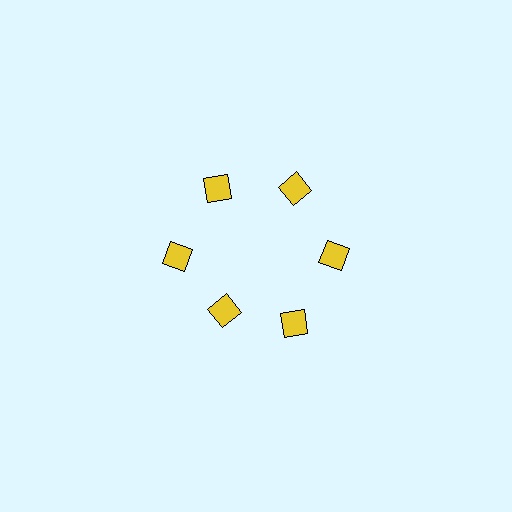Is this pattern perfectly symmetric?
No. The 6 yellow squares are arranged in a ring, but one element near the 7 o'clock position is pulled inward toward the center, breaking the 6-fold rotational symmetry.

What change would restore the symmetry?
The symmetry would be restored by moving it outward, back onto the ring so that all 6 squares sit at equal angles and equal distance from the center.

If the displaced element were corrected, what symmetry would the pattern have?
It would have 6-fold rotational symmetry — the pattern would map onto itself every 60 degrees.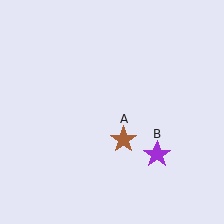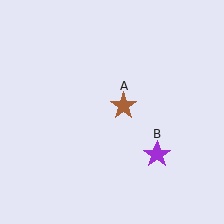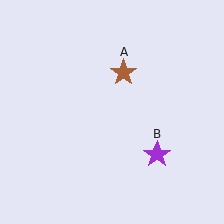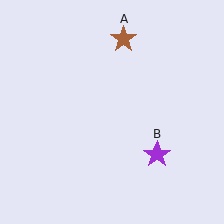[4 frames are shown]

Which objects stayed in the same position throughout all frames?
Purple star (object B) remained stationary.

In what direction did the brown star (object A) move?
The brown star (object A) moved up.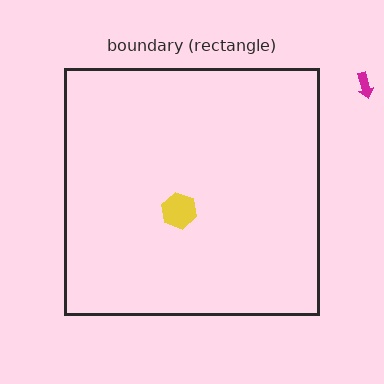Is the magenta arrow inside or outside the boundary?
Outside.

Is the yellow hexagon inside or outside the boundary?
Inside.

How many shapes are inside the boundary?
1 inside, 1 outside.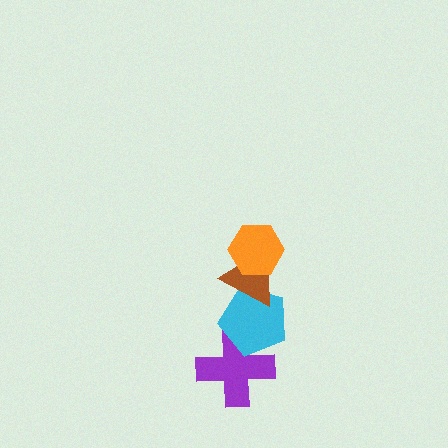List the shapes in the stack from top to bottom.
From top to bottom: the orange hexagon, the brown triangle, the cyan pentagon, the purple cross.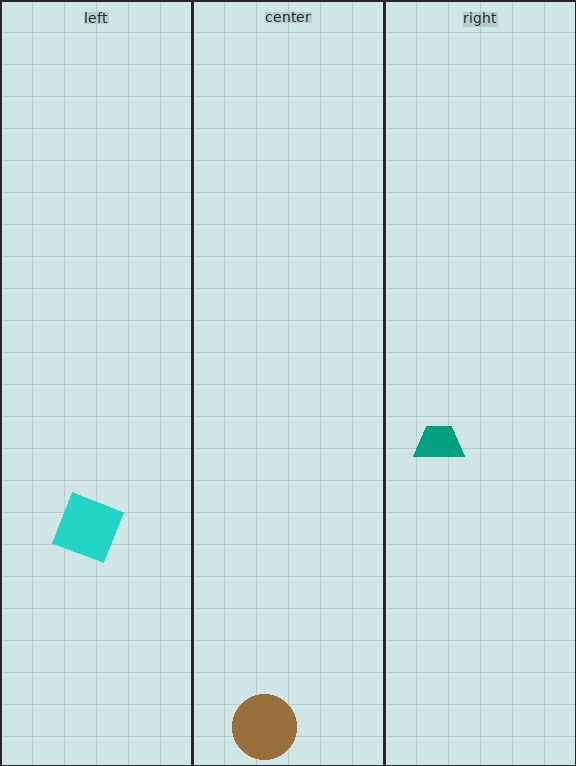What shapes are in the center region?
The brown circle.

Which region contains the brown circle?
The center region.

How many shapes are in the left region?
1.